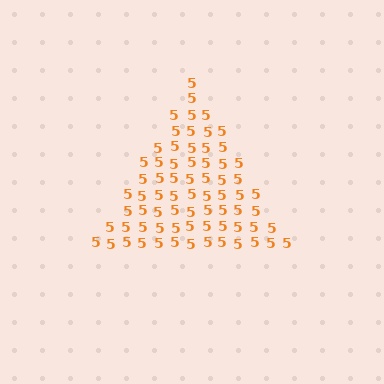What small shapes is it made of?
It is made of small digit 5's.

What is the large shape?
The large shape is a triangle.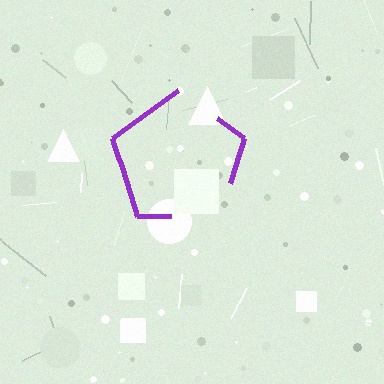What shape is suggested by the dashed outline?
The dashed outline suggests a pentagon.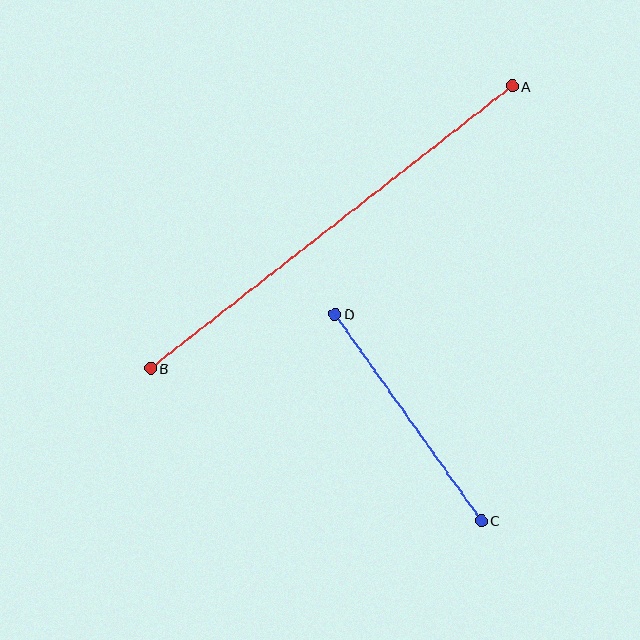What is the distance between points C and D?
The distance is approximately 253 pixels.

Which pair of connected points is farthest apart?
Points A and B are farthest apart.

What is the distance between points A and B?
The distance is approximately 459 pixels.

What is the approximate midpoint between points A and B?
The midpoint is at approximately (331, 227) pixels.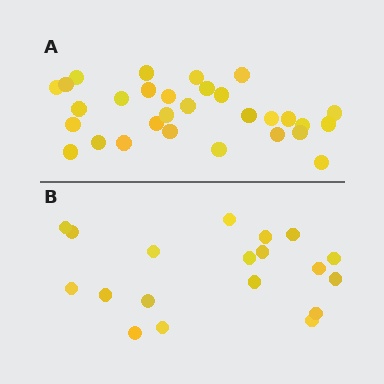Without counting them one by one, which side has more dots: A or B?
Region A (the top region) has more dots.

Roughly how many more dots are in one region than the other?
Region A has roughly 12 or so more dots than region B.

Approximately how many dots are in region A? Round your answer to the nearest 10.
About 30 dots.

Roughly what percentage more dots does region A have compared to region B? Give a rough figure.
About 60% more.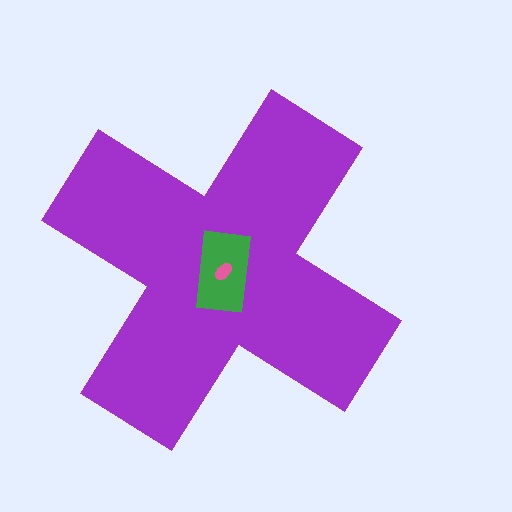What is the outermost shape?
The purple cross.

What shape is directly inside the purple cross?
The green rectangle.